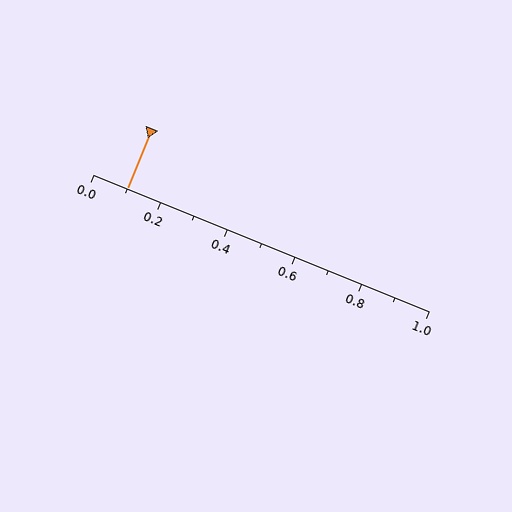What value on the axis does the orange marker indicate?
The marker indicates approximately 0.1.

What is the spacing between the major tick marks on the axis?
The major ticks are spaced 0.2 apart.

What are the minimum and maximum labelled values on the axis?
The axis runs from 0.0 to 1.0.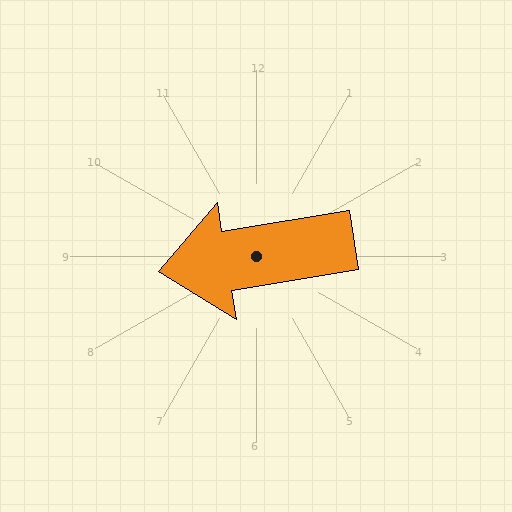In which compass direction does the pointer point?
West.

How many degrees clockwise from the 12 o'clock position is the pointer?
Approximately 261 degrees.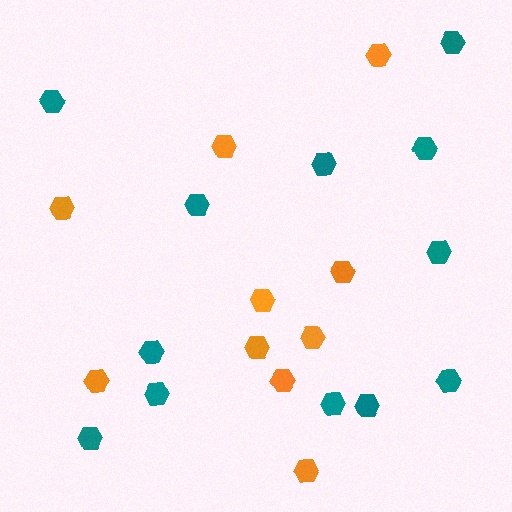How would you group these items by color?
There are 2 groups: one group of teal hexagons (12) and one group of orange hexagons (10).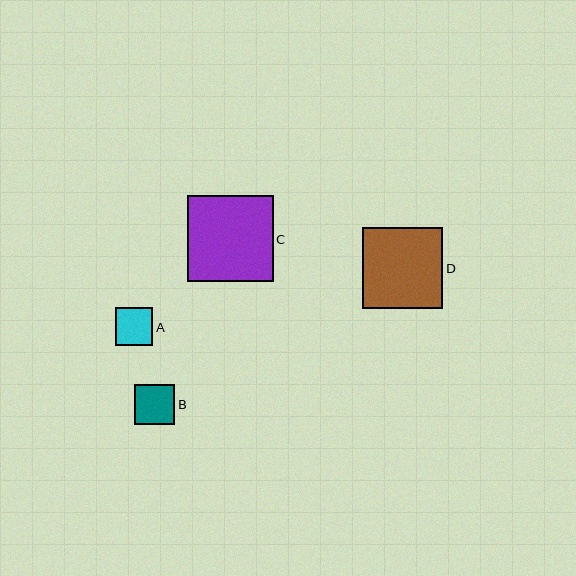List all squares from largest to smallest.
From largest to smallest: C, D, B, A.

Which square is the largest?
Square C is the largest with a size of approximately 86 pixels.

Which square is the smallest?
Square A is the smallest with a size of approximately 38 pixels.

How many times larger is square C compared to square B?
Square C is approximately 2.1 times the size of square B.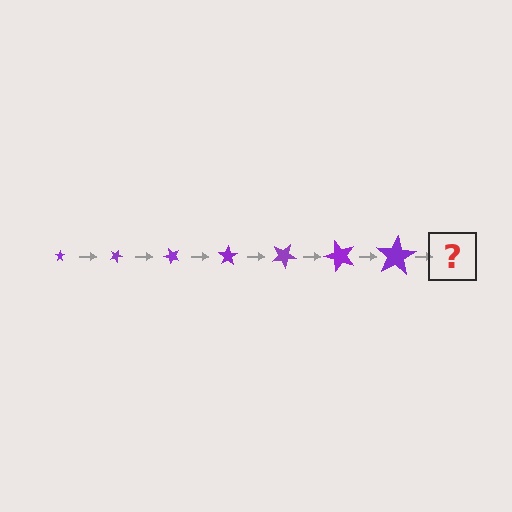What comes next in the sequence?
The next element should be a star, larger than the previous one and rotated 175 degrees from the start.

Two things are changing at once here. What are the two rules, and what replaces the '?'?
The two rules are that the star grows larger each step and it rotates 25 degrees each step. The '?' should be a star, larger than the previous one and rotated 175 degrees from the start.